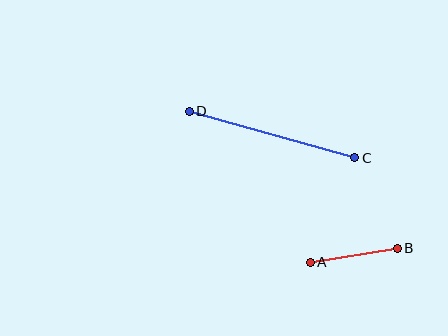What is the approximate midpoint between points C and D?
The midpoint is at approximately (272, 134) pixels.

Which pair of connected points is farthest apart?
Points C and D are farthest apart.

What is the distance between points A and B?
The distance is approximately 88 pixels.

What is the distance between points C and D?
The distance is approximately 172 pixels.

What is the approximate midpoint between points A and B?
The midpoint is at approximately (354, 255) pixels.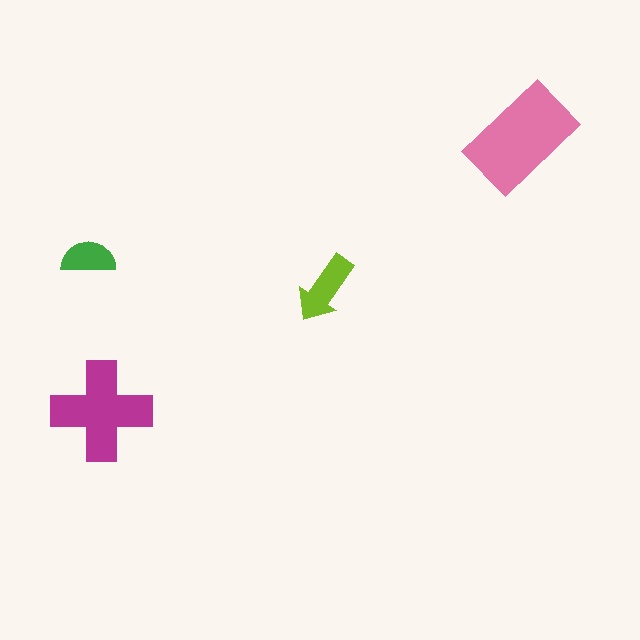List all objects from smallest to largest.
The green semicircle, the lime arrow, the magenta cross, the pink rectangle.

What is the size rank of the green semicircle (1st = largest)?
4th.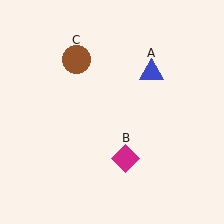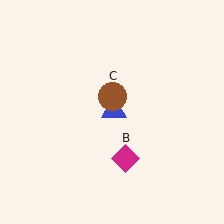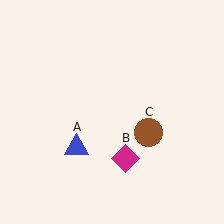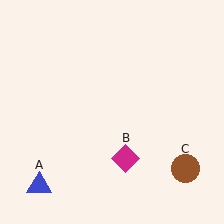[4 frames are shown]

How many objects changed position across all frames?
2 objects changed position: blue triangle (object A), brown circle (object C).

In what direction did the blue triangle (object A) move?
The blue triangle (object A) moved down and to the left.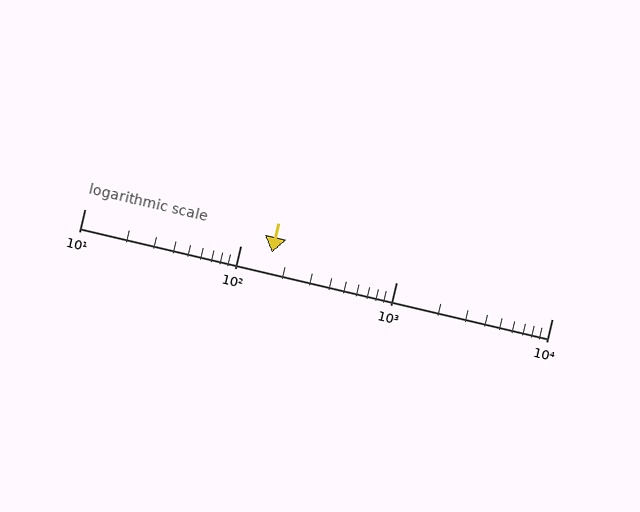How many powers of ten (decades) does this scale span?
The scale spans 3 decades, from 10 to 10000.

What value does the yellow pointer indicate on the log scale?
The pointer indicates approximately 160.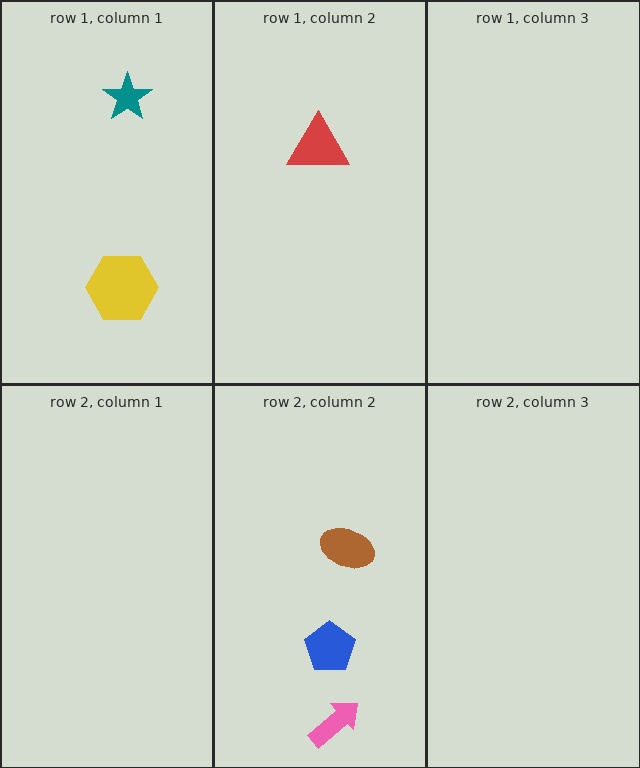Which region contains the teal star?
The row 1, column 1 region.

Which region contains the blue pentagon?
The row 2, column 2 region.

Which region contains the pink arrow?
The row 2, column 2 region.